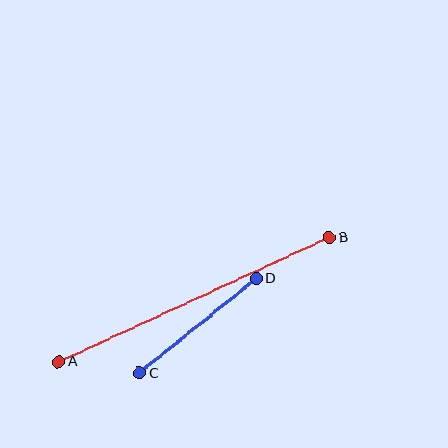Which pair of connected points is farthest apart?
Points A and B are farthest apart.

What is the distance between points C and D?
The distance is approximately 151 pixels.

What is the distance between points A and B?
The distance is approximately 297 pixels.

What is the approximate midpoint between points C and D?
The midpoint is at approximately (198, 326) pixels.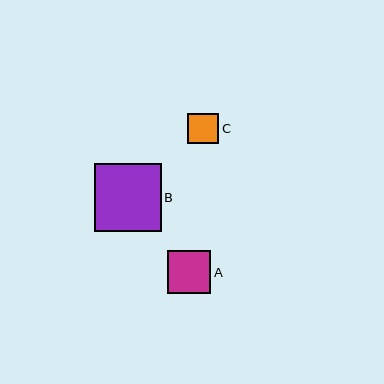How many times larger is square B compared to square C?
Square B is approximately 2.2 times the size of square C.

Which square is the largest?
Square B is the largest with a size of approximately 67 pixels.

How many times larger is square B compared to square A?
Square B is approximately 1.6 times the size of square A.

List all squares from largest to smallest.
From largest to smallest: B, A, C.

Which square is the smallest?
Square C is the smallest with a size of approximately 31 pixels.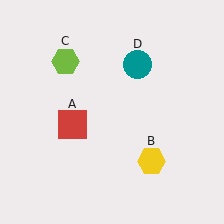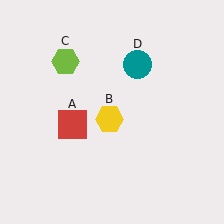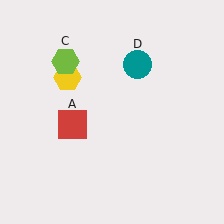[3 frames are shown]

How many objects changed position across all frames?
1 object changed position: yellow hexagon (object B).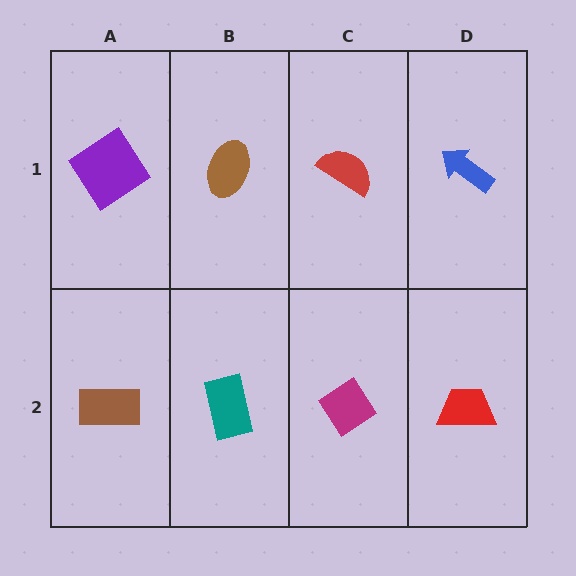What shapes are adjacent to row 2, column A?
A purple diamond (row 1, column A), a teal rectangle (row 2, column B).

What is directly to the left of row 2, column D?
A magenta diamond.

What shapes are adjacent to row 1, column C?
A magenta diamond (row 2, column C), a brown ellipse (row 1, column B), a blue arrow (row 1, column D).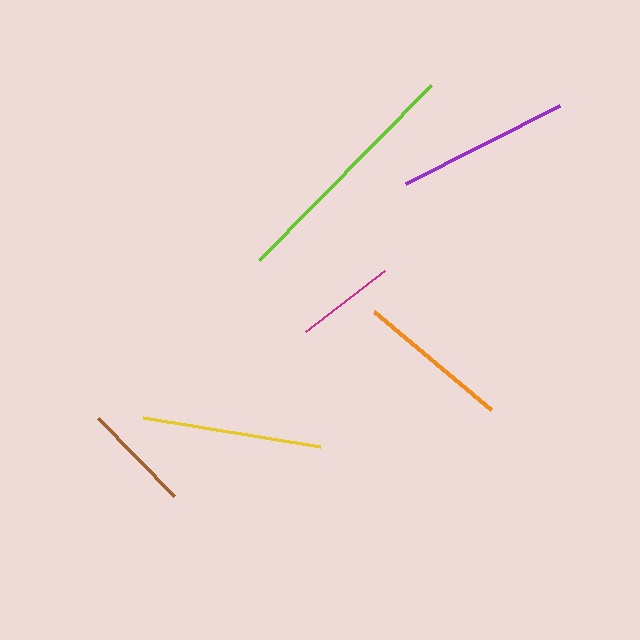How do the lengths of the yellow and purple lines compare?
The yellow and purple lines are approximately the same length.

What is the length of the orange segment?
The orange segment is approximately 153 pixels long.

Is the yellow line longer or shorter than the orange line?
The yellow line is longer than the orange line.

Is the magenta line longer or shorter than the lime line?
The lime line is longer than the magenta line.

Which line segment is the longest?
The lime line is the longest at approximately 245 pixels.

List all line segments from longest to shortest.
From longest to shortest: lime, yellow, purple, orange, brown, magenta.